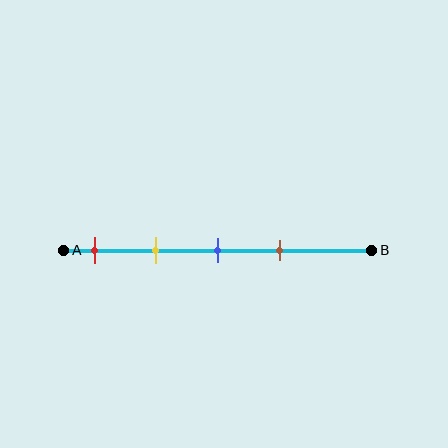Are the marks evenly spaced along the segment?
Yes, the marks are approximately evenly spaced.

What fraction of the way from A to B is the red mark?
The red mark is approximately 10% (0.1) of the way from A to B.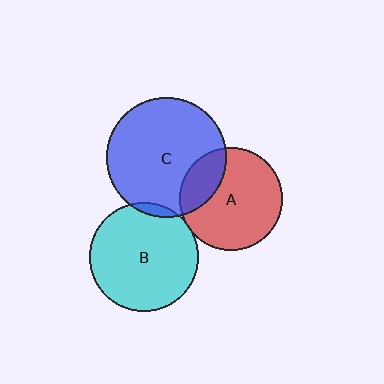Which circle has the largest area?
Circle C (blue).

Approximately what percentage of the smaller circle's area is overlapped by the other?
Approximately 5%.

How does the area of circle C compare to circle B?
Approximately 1.2 times.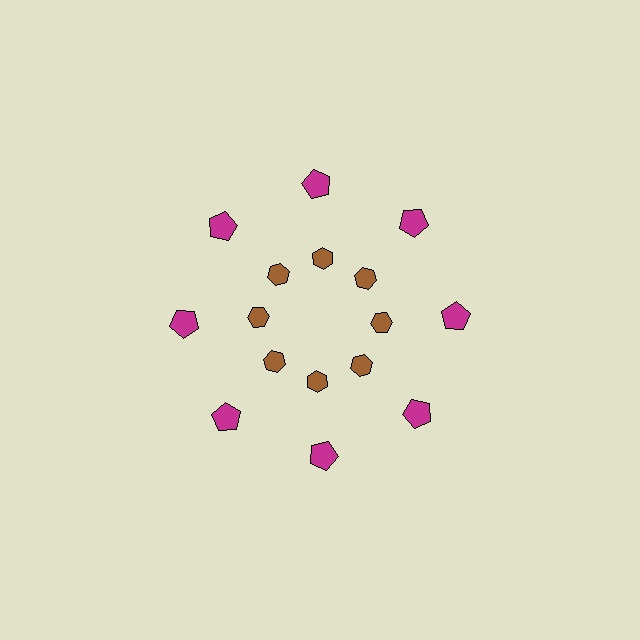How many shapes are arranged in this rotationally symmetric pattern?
There are 16 shapes, arranged in 8 groups of 2.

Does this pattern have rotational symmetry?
Yes, this pattern has 8-fold rotational symmetry. It looks the same after rotating 45 degrees around the center.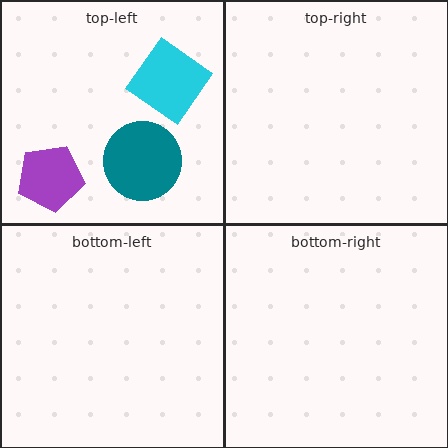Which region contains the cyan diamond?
The top-left region.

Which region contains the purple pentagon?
The top-left region.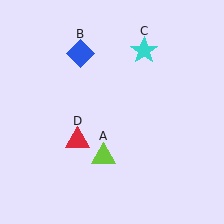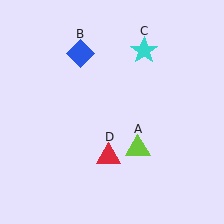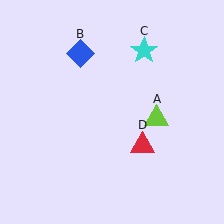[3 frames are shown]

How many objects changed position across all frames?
2 objects changed position: lime triangle (object A), red triangle (object D).